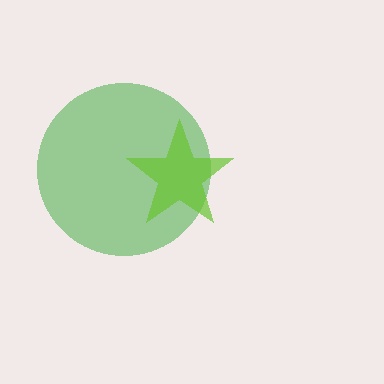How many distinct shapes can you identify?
There are 2 distinct shapes: a green circle, a lime star.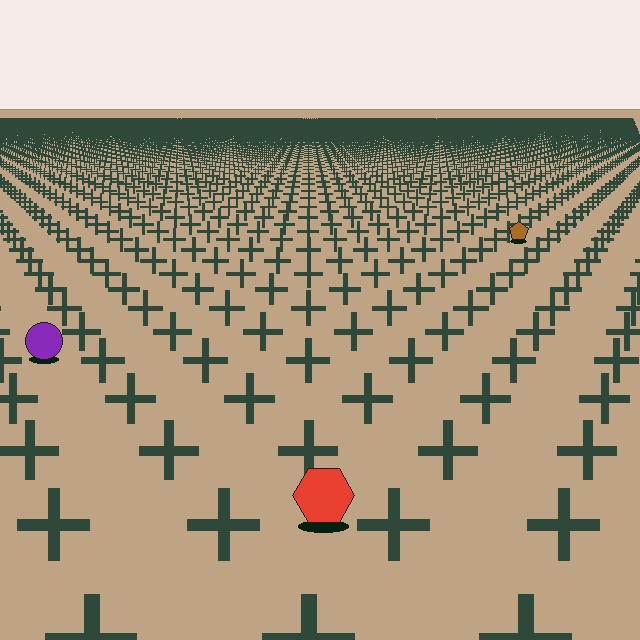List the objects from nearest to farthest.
From nearest to farthest: the red hexagon, the purple circle, the brown pentagon.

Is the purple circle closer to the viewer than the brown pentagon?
Yes. The purple circle is closer — you can tell from the texture gradient: the ground texture is coarser near it.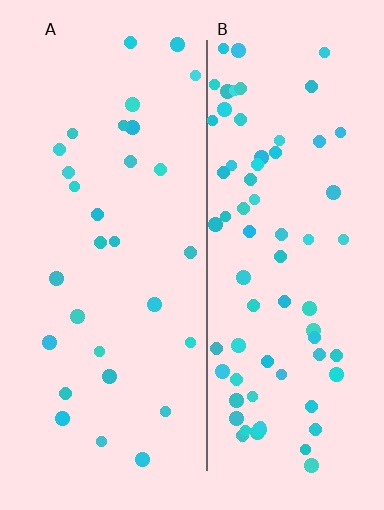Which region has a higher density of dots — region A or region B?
B (the right).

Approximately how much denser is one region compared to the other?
Approximately 2.5× — region B over region A.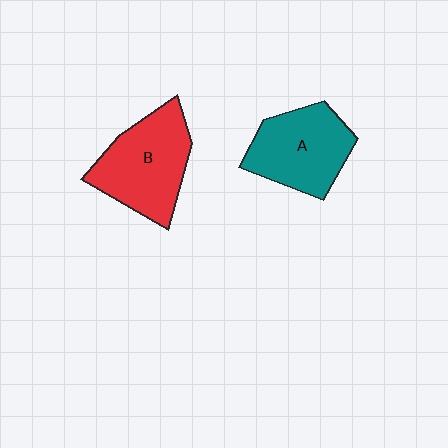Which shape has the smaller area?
Shape A (teal).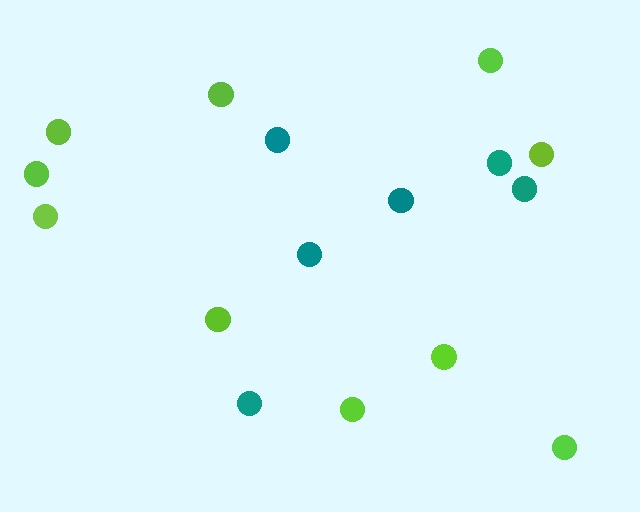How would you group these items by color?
There are 2 groups: one group of lime circles (10) and one group of teal circles (6).